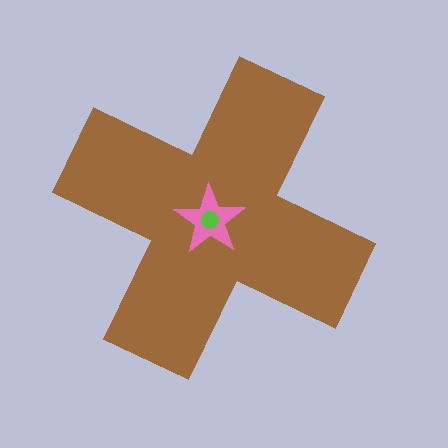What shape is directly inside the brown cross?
The pink star.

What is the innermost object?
The lime circle.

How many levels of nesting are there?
3.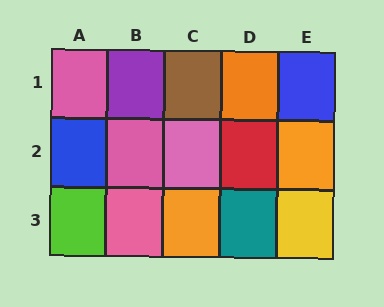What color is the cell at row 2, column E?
Orange.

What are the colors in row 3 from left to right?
Lime, pink, orange, teal, yellow.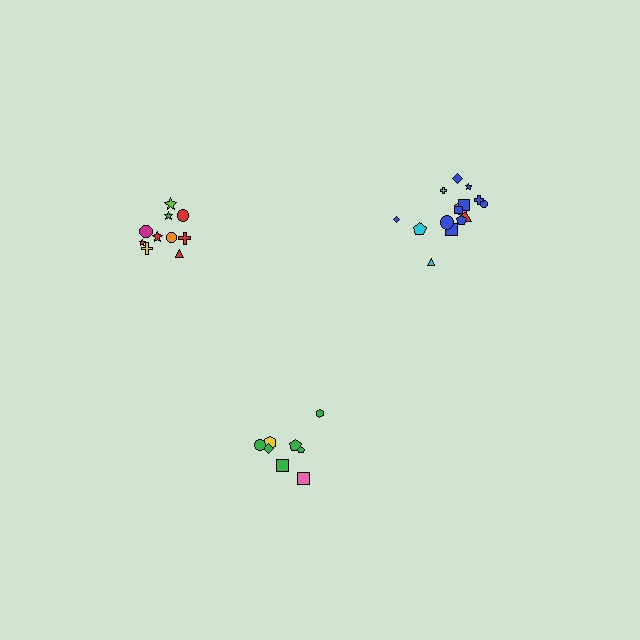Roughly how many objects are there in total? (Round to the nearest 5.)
Roughly 35 objects in total.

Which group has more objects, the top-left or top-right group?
The top-right group.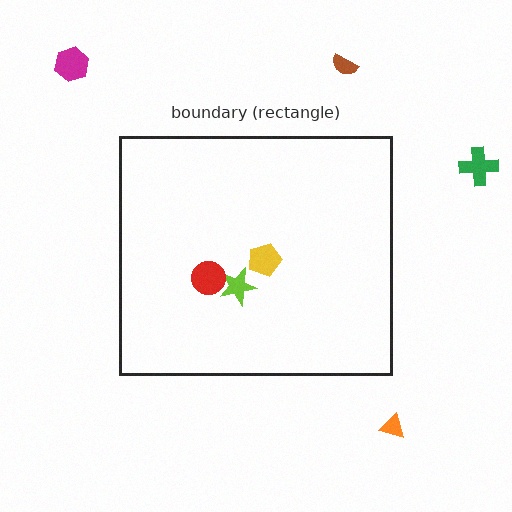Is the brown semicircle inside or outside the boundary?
Outside.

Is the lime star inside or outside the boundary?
Inside.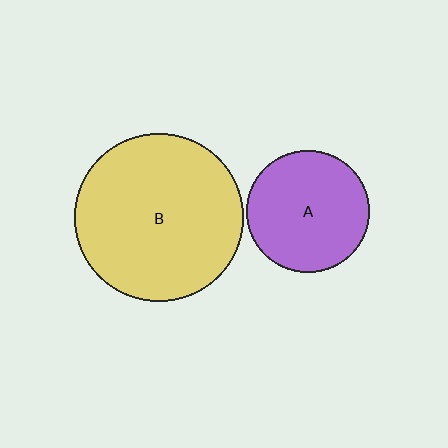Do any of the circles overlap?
No, none of the circles overlap.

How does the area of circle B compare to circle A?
Approximately 1.9 times.